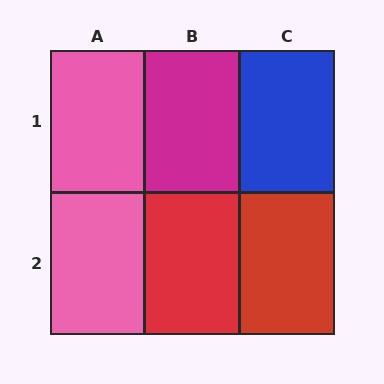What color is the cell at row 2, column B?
Red.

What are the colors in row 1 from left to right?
Pink, magenta, blue.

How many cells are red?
2 cells are red.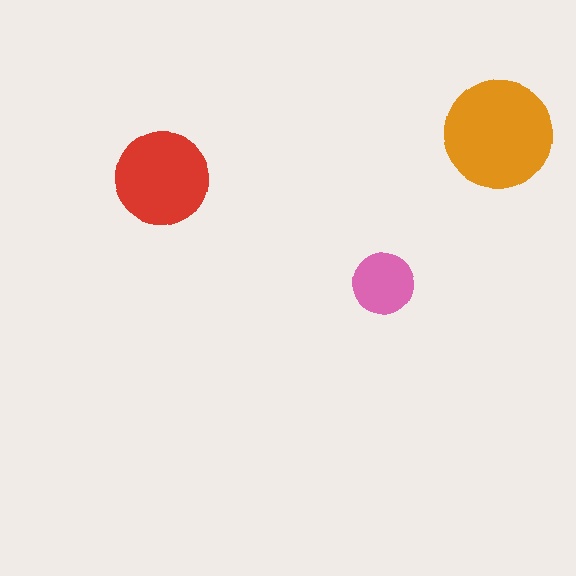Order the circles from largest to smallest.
the orange one, the red one, the pink one.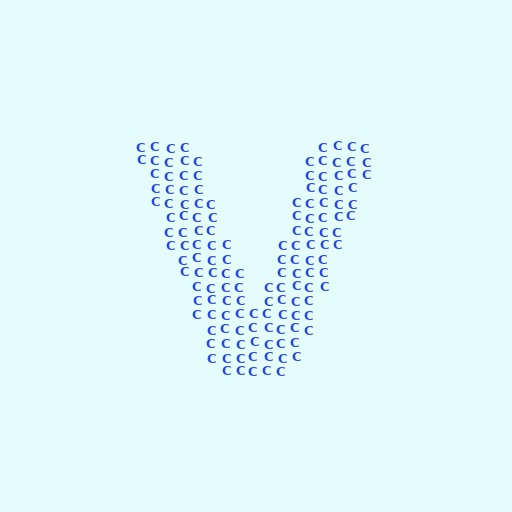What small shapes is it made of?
It is made of small letter C's.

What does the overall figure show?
The overall figure shows the letter V.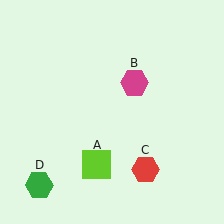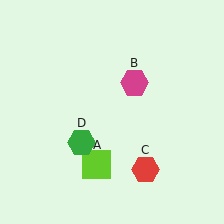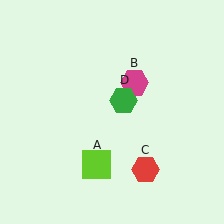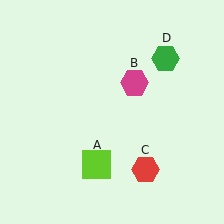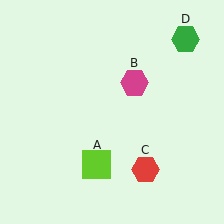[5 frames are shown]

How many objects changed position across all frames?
1 object changed position: green hexagon (object D).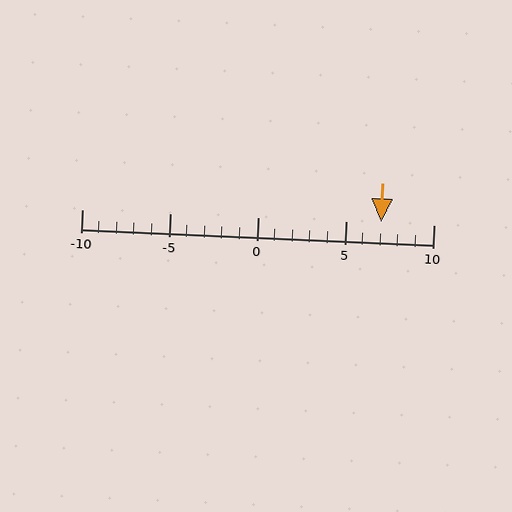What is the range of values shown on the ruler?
The ruler shows values from -10 to 10.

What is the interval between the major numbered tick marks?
The major tick marks are spaced 5 units apart.